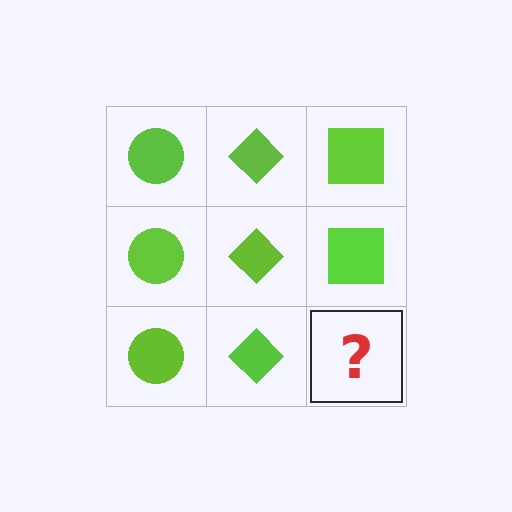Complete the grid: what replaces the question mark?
The question mark should be replaced with a lime square.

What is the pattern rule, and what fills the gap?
The rule is that each column has a consistent shape. The gap should be filled with a lime square.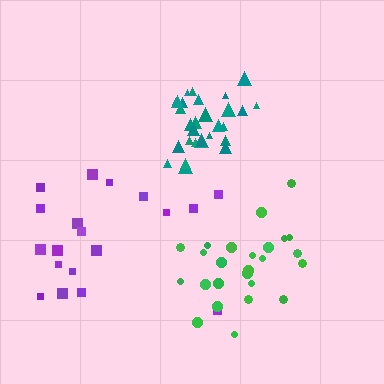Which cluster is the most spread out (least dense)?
Purple.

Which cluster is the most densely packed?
Teal.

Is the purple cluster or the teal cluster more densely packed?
Teal.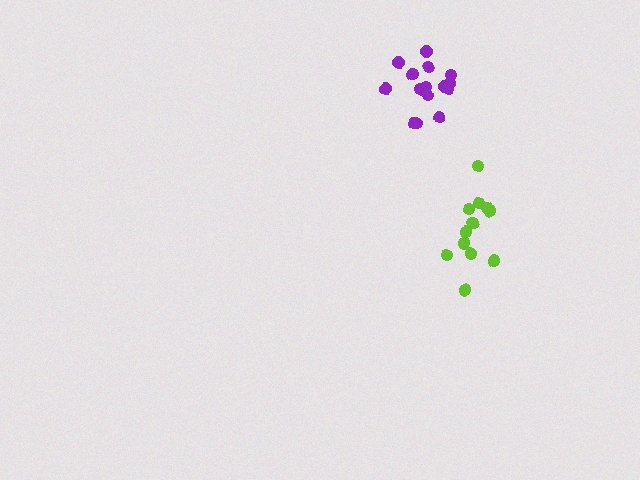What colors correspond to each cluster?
The clusters are colored: lime, purple.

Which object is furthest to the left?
The purple cluster is leftmost.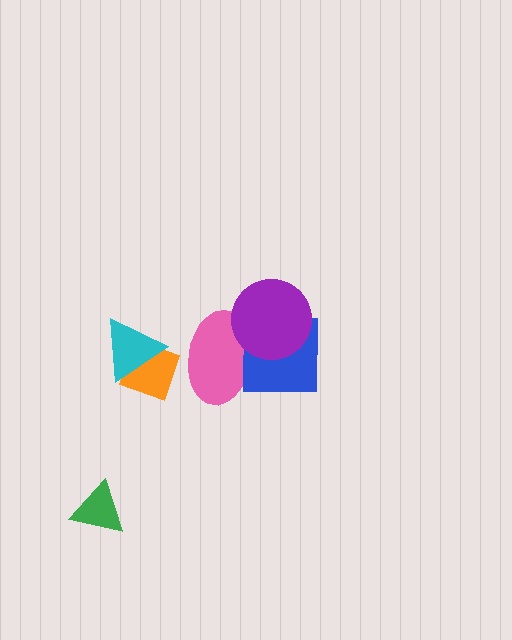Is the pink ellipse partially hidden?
Yes, it is partially covered by another shape.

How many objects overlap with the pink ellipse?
3 objects overlap with the pink ellipse.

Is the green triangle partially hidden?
No, no other shape covers it.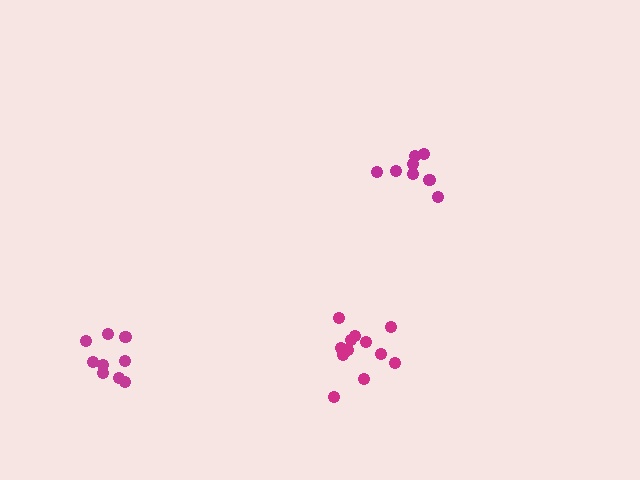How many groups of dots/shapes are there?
There are 3 groups.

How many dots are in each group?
Group 1: 8 dots, Group 2: 12 dots, Group 3: 9 dots (29 total).